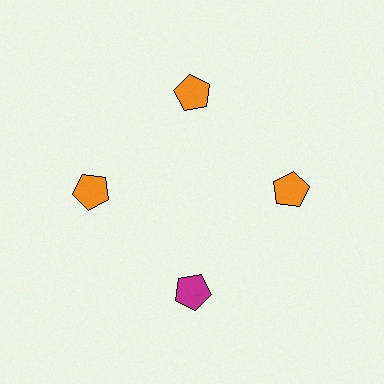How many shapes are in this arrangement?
There are 4 shapes arranged in a ring pattern.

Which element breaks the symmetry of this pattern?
The magenta pentagon at roughly the 6 o'clock position breaks the symmetry. All other shapes are orange pentagons.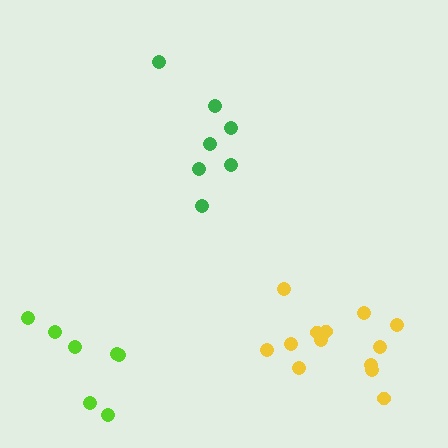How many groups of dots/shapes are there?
There are 3 groups.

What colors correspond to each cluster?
The clusters are colored: green, yellow, lime.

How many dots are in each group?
Group 1: 7 dots, Group 2: 13 dots, Group 3: 7 dots (27 total).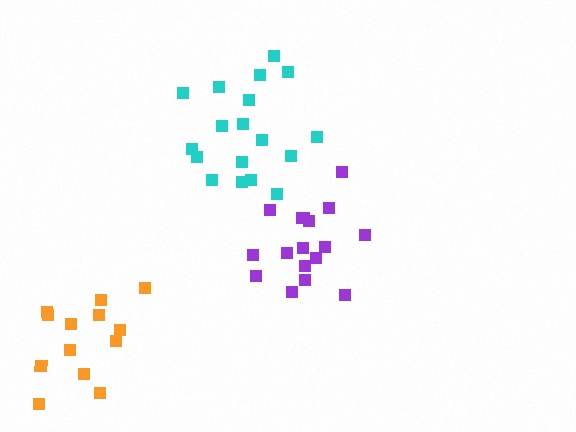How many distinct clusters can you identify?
There are 3 distinct clusters.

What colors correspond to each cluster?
The clusters are colored: orange, purple, cyan.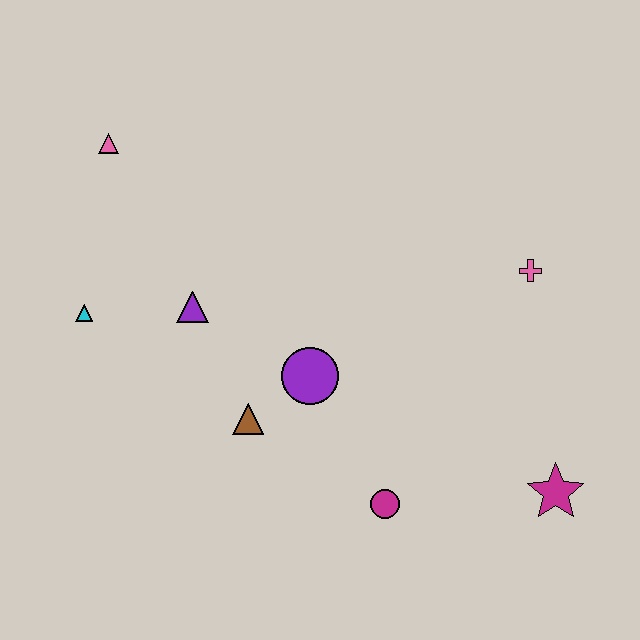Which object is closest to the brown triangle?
The purple circle is closest to the brown triangle.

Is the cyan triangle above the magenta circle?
Yes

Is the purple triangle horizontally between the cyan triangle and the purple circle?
Yes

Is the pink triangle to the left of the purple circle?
Yes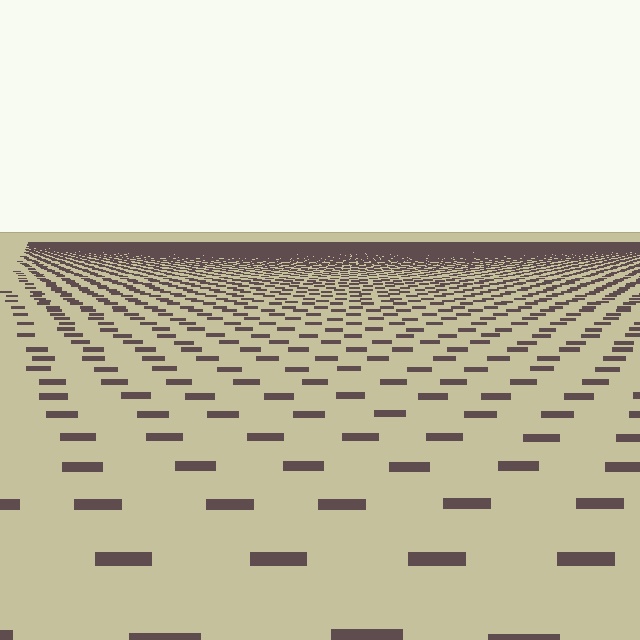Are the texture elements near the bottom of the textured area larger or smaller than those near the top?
Larger. Near the bottom, elements are closer to the viewer and appear at a bigger on-screen size.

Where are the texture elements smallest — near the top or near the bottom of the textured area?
Near the top.